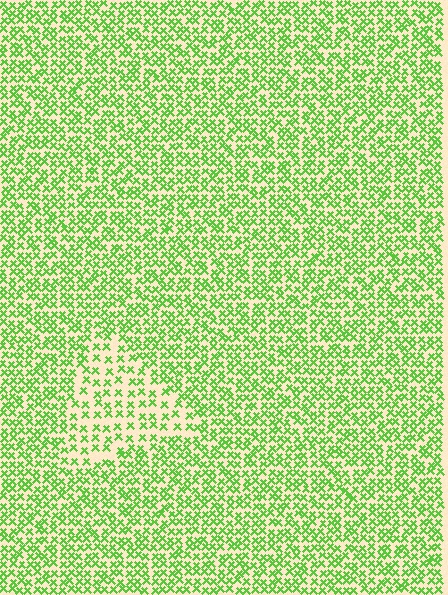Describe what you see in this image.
The image contains small lime elements arranged at two different densities. A triangle-shaped region is visible where the elements are less densely packed than the surrounding area.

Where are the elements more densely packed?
The elements are more densely packed outside the triangle boundary.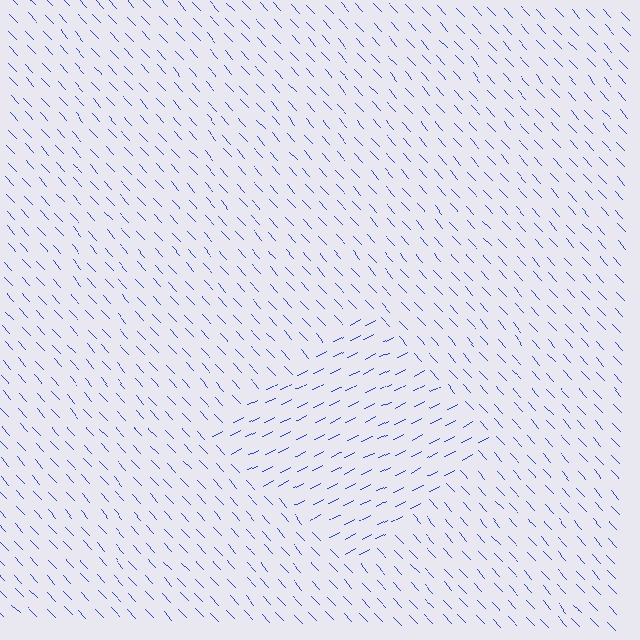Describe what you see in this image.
The image is filled with small blue line segments. A diamond region in the image has lines oriented differently from the surrounding lines, creating a visible texture boundary.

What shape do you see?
I see a diamond.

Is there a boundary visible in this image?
Yes, there is a texture boundary formed by a change in line orientation.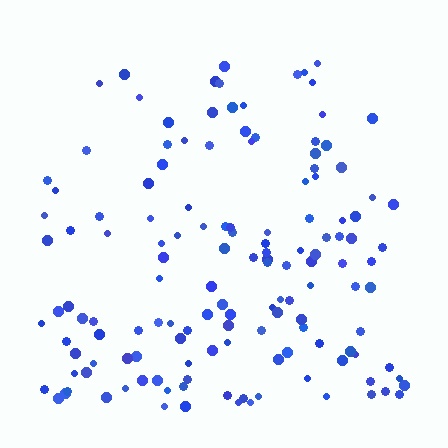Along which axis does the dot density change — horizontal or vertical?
Vertical.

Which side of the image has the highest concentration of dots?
The bottom.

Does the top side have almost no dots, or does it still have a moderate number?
Still a moderate number, just noticeably fewer than the bottom.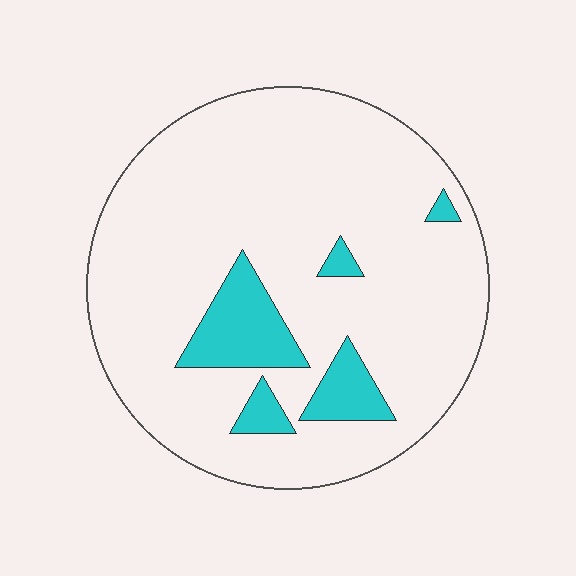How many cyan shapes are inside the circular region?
5.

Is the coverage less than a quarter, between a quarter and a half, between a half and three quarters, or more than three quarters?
Less than a quarter.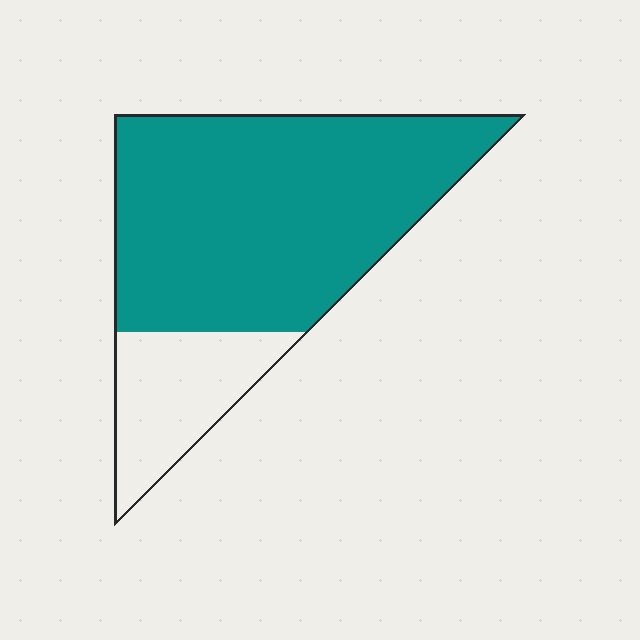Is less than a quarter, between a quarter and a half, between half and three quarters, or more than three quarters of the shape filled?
More than three quarters.